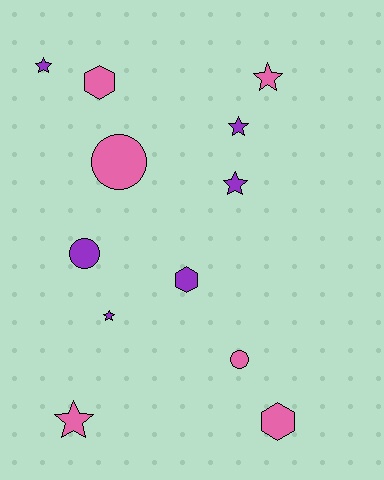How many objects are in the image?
There are 12 objects.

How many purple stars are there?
There are 4 purple stars.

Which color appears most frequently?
Pink, with 6 objects.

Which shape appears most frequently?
Star, with 6 objects.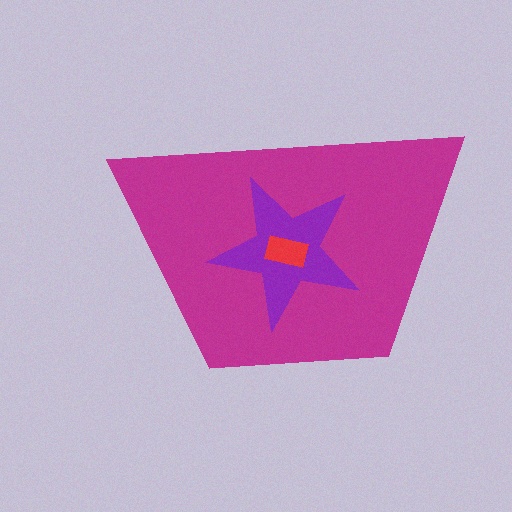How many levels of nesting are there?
3.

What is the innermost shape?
The red rectangle.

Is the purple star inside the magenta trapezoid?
Yes.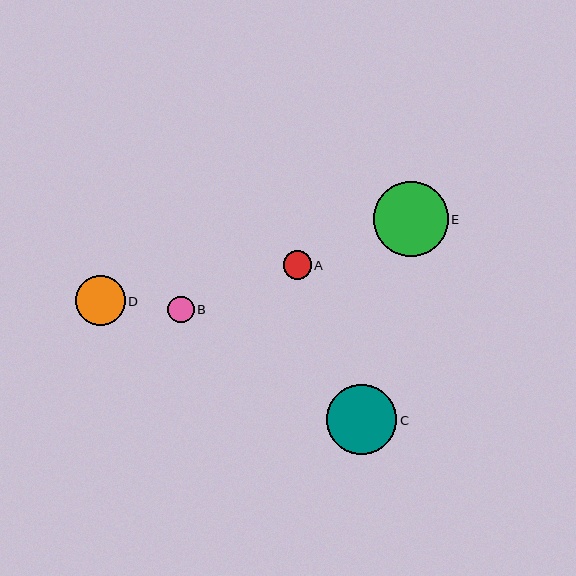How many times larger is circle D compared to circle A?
Circle D is approximately 1.8 times the size of circle A.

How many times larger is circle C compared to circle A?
Circle C is approximately 2.5 times the size of circle A.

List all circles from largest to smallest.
From largest to smallest: E, C, D, A, B.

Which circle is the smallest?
Circle B is the smallest with a size of approximately 27 pixels.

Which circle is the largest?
Circle E is the largest with a size of approximately 75 pixels.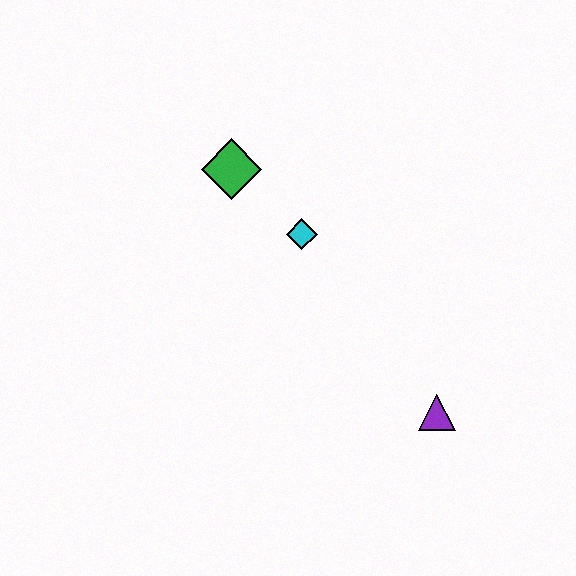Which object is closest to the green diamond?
The cyan diamond is closest to the green diamond.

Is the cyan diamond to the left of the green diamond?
No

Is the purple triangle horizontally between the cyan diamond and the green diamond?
No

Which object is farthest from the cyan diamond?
The purple triangle is farthest from the cyan diamond.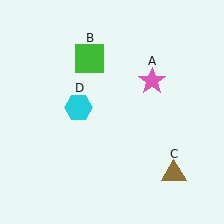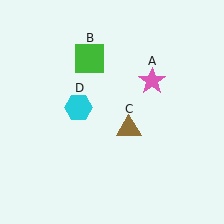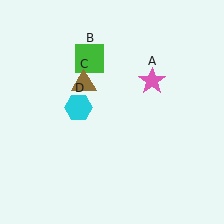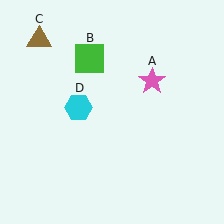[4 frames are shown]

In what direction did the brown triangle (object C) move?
The brown triangle (object C) moved up and to the left.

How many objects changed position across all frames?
1 object changed position: brown triangle (object C).